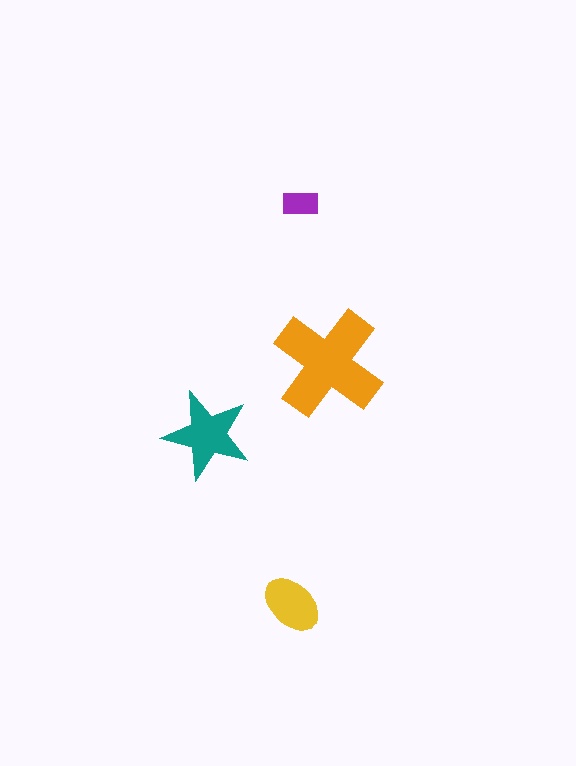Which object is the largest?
The orange cross.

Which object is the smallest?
The purple rectangle.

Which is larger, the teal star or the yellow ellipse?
The teal star.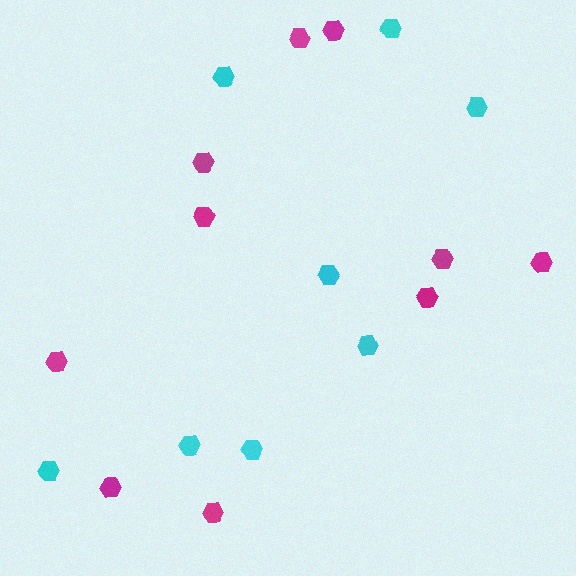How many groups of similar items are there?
There are 2 groups: one group of cyan hexagons (8) and one group of magenta hexagons (10).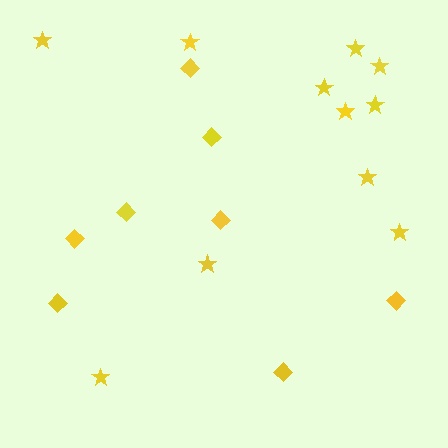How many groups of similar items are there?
There are 2 groups: one group of diamonds (8) and one group of stars (11).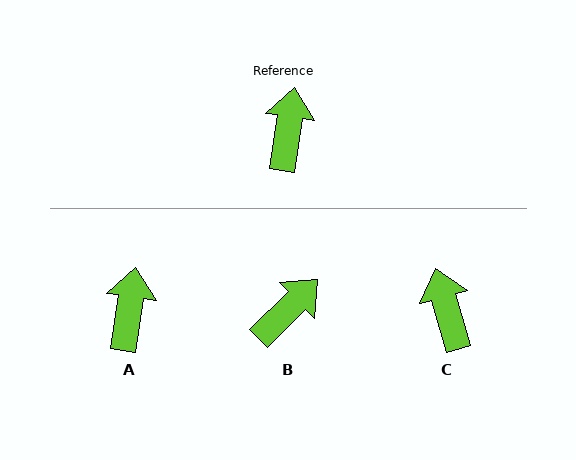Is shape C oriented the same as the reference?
No, it is off by about 25 degrees.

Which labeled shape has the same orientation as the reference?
A.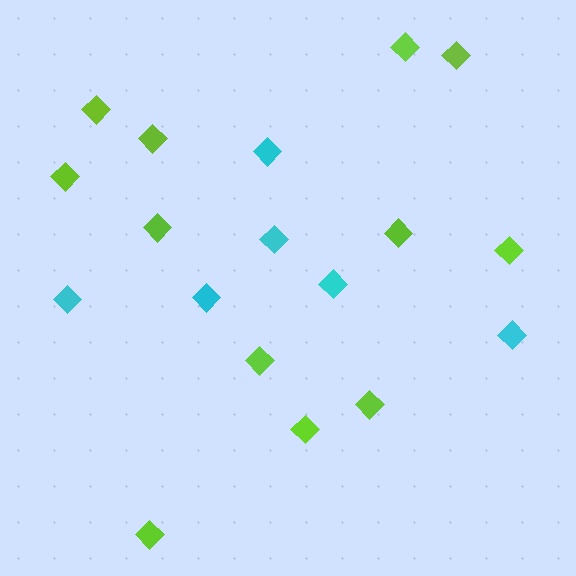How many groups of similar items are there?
There are 2 groups: one group of cyan diamonds (6) and one group of lime diamonds (12).